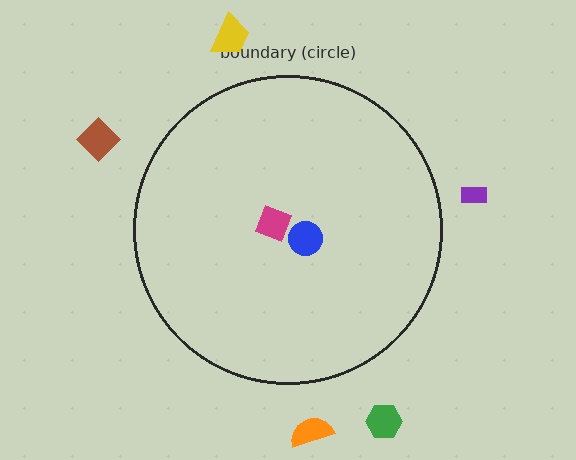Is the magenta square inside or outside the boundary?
Inside.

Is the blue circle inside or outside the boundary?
Inside.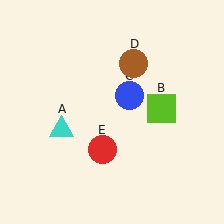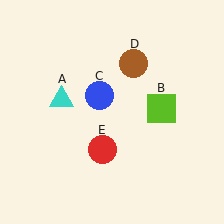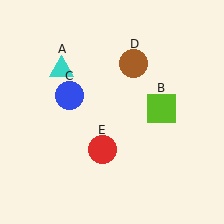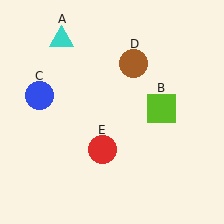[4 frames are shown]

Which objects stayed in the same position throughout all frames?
Lime square (object B) and brown circle (object D) and red circle (object E) remained stationary.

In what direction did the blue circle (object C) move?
The blue circle (object C) moved left.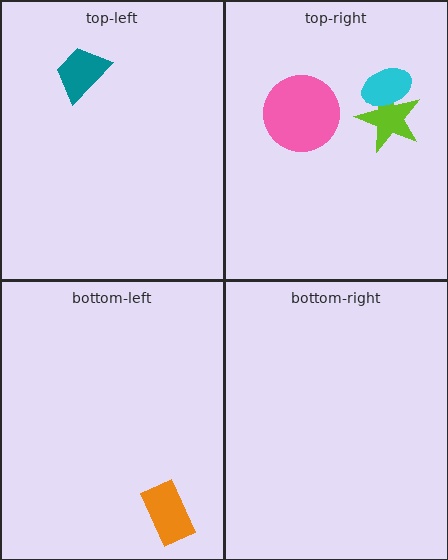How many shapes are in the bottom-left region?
1.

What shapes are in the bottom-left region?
The orange rectangle.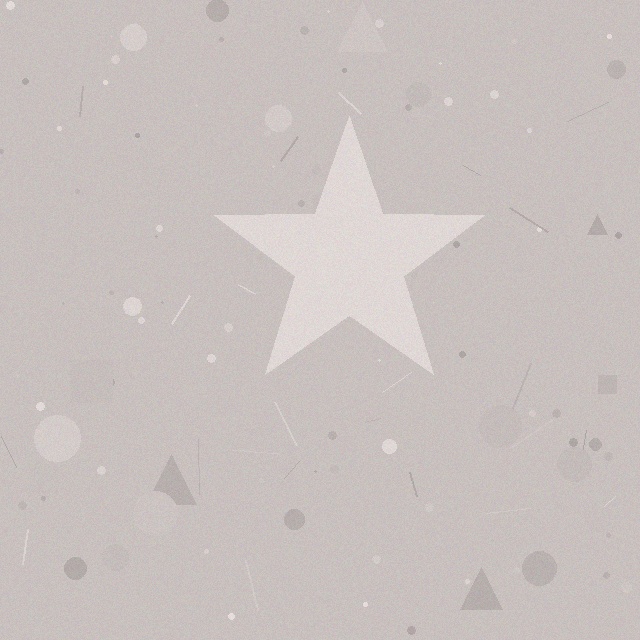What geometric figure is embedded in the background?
A star is embedded in the background.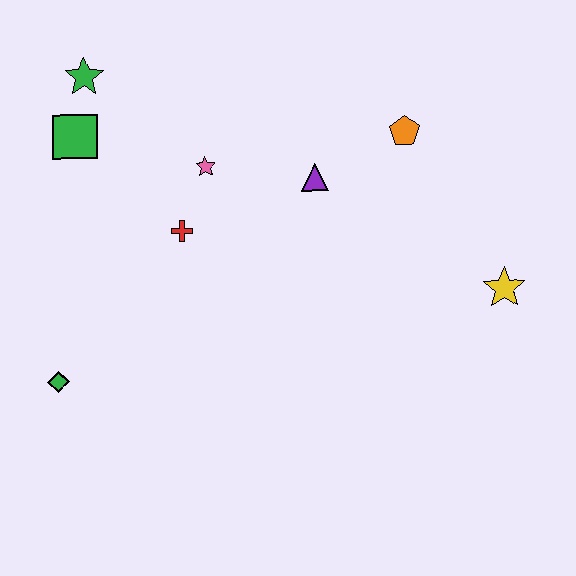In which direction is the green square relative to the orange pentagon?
The green square is to the left of the orange pentagon.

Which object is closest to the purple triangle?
The orange pentagon is closest to the purple triangle.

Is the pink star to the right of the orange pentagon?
No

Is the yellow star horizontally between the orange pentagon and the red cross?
No